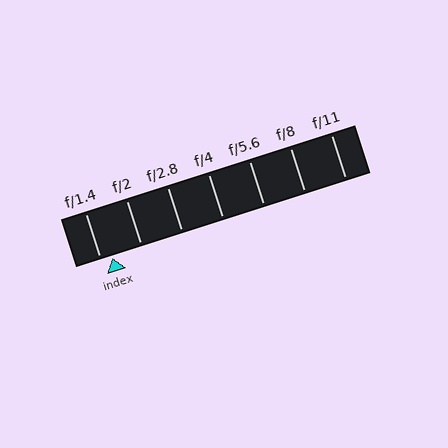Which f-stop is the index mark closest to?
The index mark is closest to f/1.4.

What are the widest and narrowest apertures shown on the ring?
The widest aperture shown is f/1.4 and the narrowest is f/11.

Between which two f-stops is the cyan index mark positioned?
The index mark is between f/1.4 and f/2.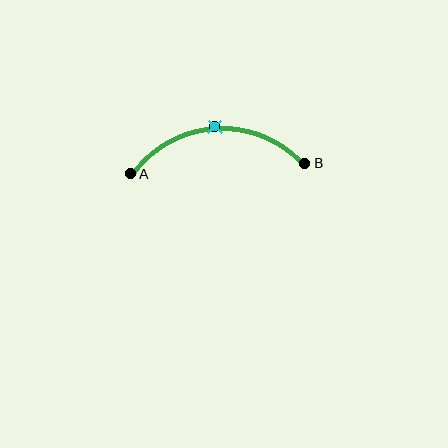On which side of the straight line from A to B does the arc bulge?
The arc bulges above the straight line connecting A and B.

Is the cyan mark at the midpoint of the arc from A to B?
Yes. The cyan mark lies on the arc at equal arc-length from both A and B — it is the arc midpoint.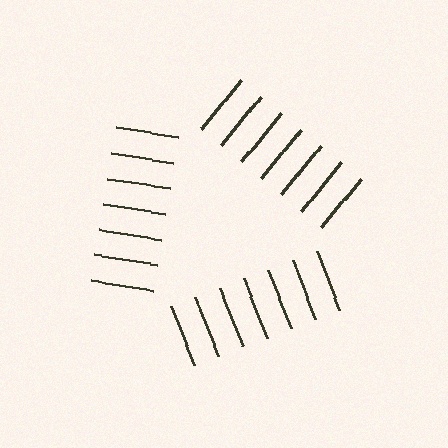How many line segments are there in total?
21 — 7 along each of the 3 edges.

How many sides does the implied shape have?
3 sides — the line-ends trace a triangle.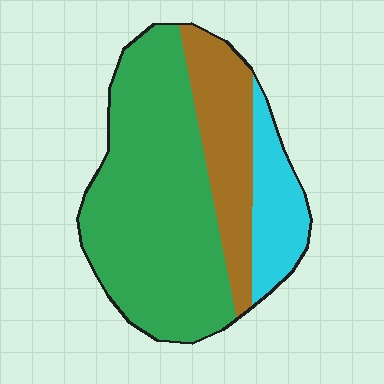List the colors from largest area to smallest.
From largest to smallest: green, brown, cyan.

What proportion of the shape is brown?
Brown takes up less than a quarter of the shape.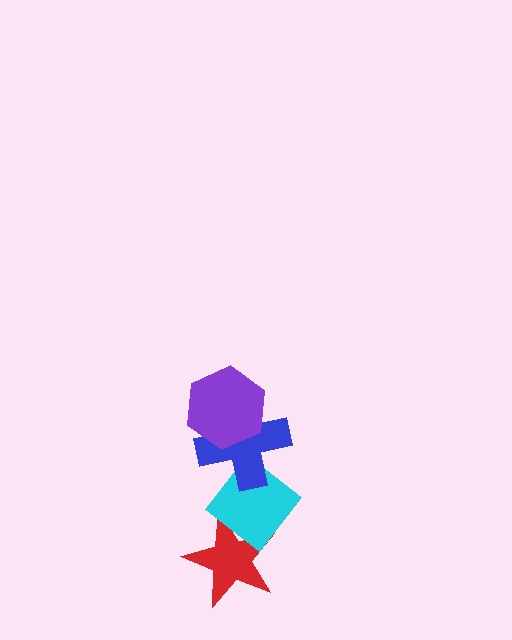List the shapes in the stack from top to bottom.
From top to bottom: the purple hexagon, the blue cross, the cyan diamond, the red star.